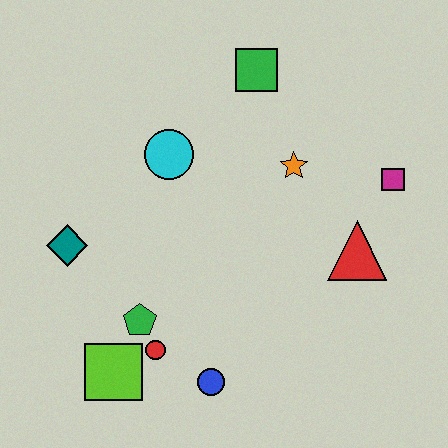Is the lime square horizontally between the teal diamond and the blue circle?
Yes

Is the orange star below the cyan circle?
Yes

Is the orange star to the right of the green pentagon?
Yes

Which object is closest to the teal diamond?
The green pentagon is closest to the teal diamond.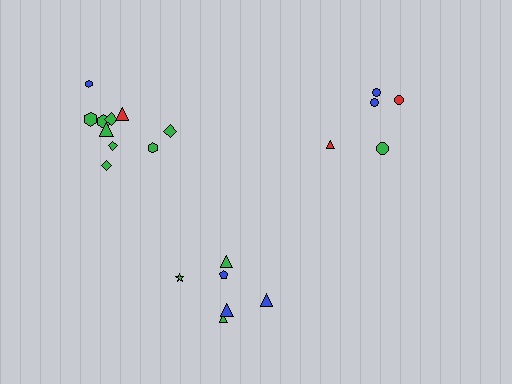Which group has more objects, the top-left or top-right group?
The top-left group.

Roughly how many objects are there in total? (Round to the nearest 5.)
Roughly 20 objects in total.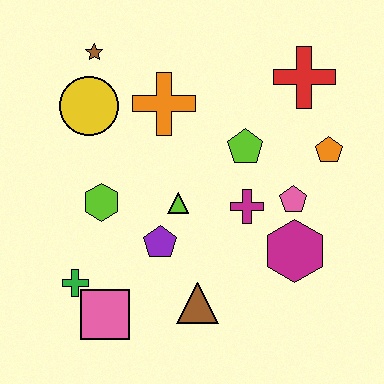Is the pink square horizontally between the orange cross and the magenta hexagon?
No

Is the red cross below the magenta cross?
No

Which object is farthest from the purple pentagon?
The red cross is farthest from the purple pentagon.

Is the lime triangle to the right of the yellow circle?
Yes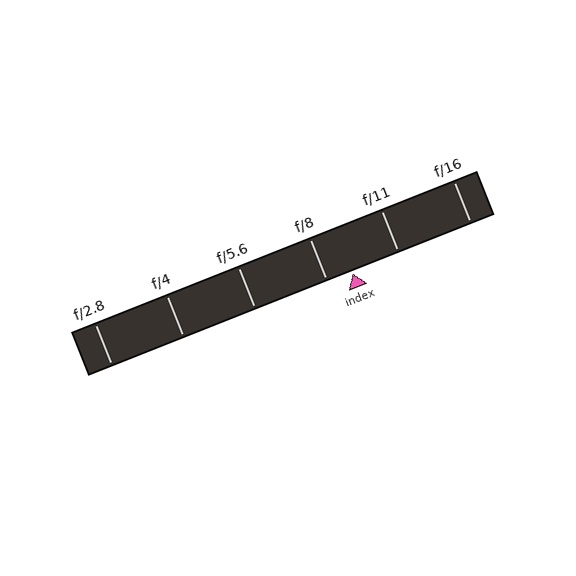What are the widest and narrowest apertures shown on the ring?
The widest aperture shown is f/2.8 and the narrowest is f/16.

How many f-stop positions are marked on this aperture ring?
There are 6 f-stop positions marked.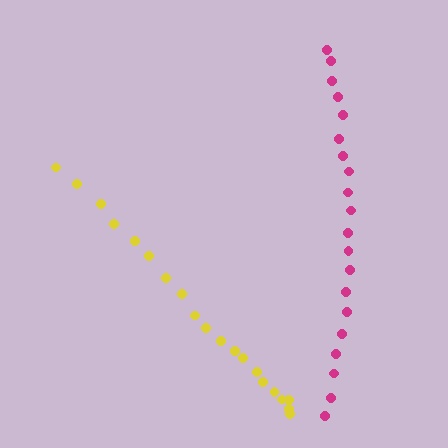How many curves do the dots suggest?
There are 2 distinct paths.